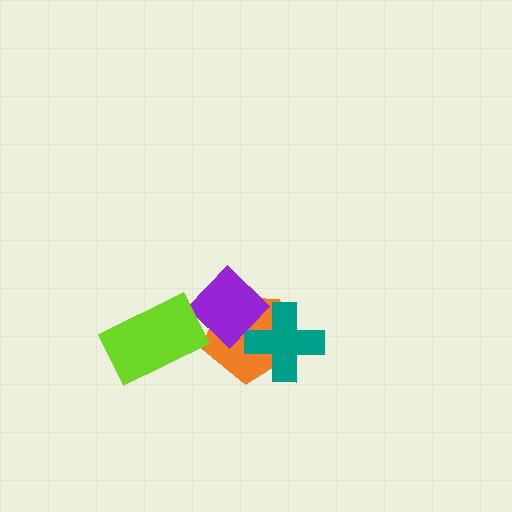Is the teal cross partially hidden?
Yes, it is partially covered by another shape.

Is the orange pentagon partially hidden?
Yes, it is partially covered by another shape.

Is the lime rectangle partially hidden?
No, no other shape covers it.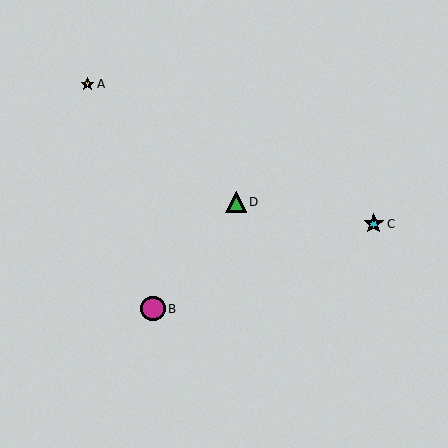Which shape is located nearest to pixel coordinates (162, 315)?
The magenta circle (labeled B) at (153, 309) is nearest to that location.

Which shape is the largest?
The magenta circle (labeled B) is the largest.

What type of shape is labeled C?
Shape C is a cyan star.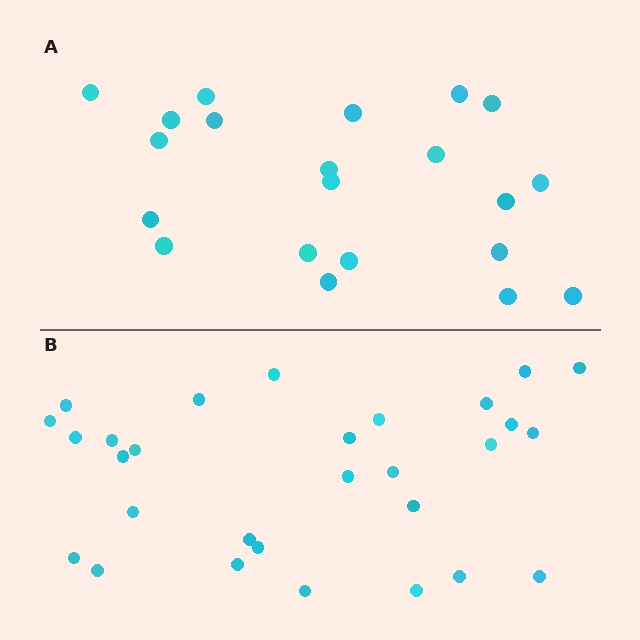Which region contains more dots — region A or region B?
Region B (the bottom region) has more dots.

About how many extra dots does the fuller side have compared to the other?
Region B has roughly 8 or so more dots than region A.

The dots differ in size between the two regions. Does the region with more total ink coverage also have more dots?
No. Region A has more total ink coverage because its dots are larger, but region B actually contains more individual dots. Total area can be misleading — the number of items is what matters here.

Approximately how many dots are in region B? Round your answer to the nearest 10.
About 30 dots. (The exact count is 29, which rounds to 30.)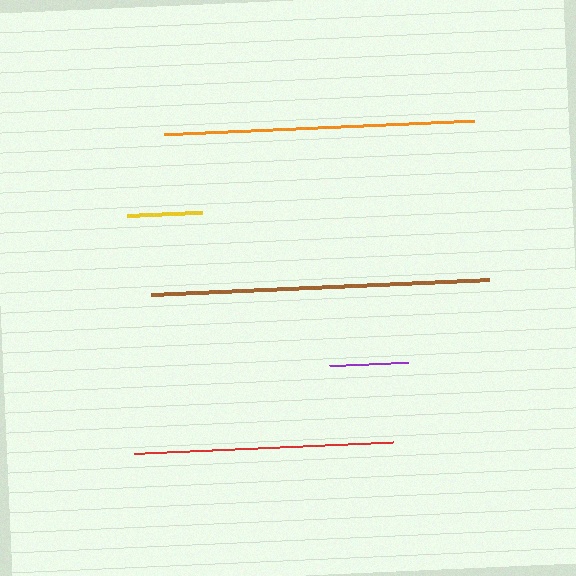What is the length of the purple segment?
The purple segment is approximately 79 pixels long.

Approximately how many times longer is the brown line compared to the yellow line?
The brown line is approximately 4.5 times the length of the yellow line.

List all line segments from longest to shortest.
From longest to shortest: brown, orange, red, purple, yellow.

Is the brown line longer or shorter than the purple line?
The brown line is longer than the purple line.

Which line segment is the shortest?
The yellow line is the shortest at approximately 75 pixels.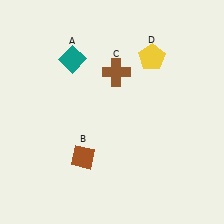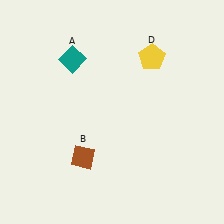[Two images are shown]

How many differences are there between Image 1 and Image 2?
There is 1 difference between the two images.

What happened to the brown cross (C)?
The brown cross (C) was removed in Image 2. It was in the top-right area of Image 1.